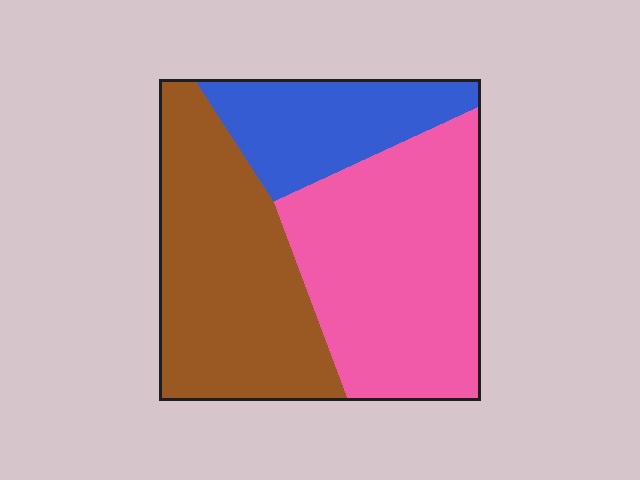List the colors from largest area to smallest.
From largest to smallest: pink, brown, blue.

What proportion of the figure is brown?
Brown covers roughly 40% of the figure.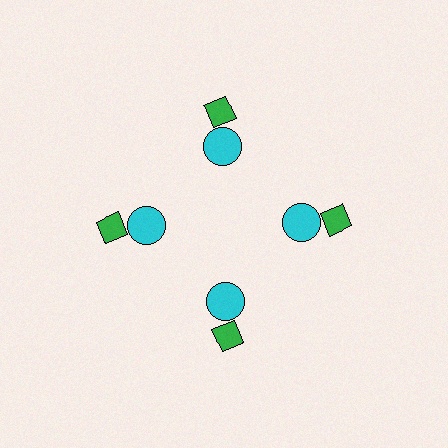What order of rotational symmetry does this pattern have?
This pattern has 4-fold rotational symmetry.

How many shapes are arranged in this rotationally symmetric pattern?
There are 8 shapes, arranged in 4 groups of 2.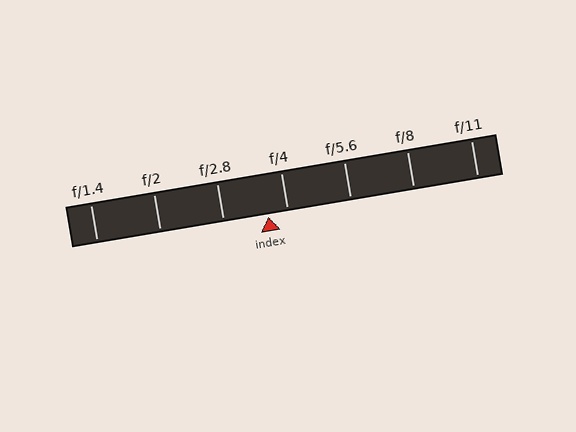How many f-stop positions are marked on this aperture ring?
There are 7 f-stop positions marked.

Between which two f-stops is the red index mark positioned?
The index mark is between f/2.8 and f/4.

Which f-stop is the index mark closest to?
The index mark is closest to f/4.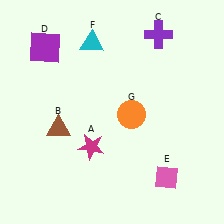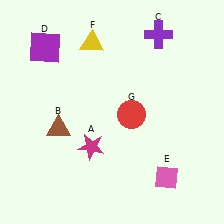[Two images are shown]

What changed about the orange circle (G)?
In Image 1, G is orange. In Image 2, it changed to red.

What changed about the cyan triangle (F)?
In Image 1, F is cyan. In Image 2, it changed to yellow.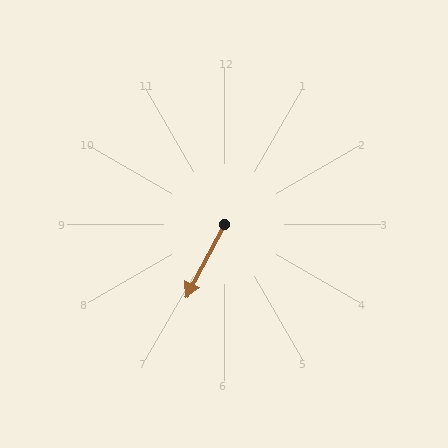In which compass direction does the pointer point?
Southwest.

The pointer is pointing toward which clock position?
Roughly 7 o'clock.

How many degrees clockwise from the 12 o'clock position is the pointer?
Approximately 208 degrees.